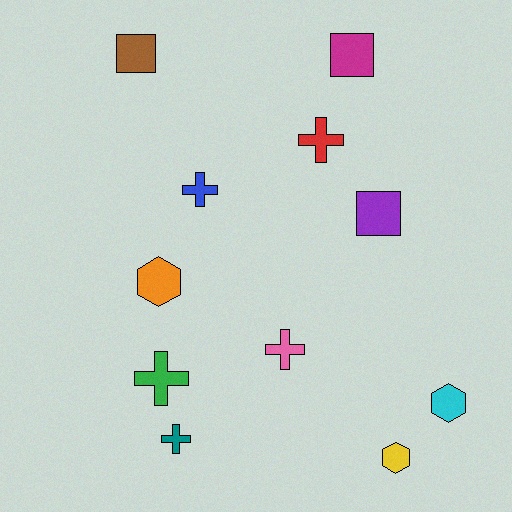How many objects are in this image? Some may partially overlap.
There are 11 objects.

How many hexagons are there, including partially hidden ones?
There are 3 hexagons.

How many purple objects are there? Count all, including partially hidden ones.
There is 1 purple object.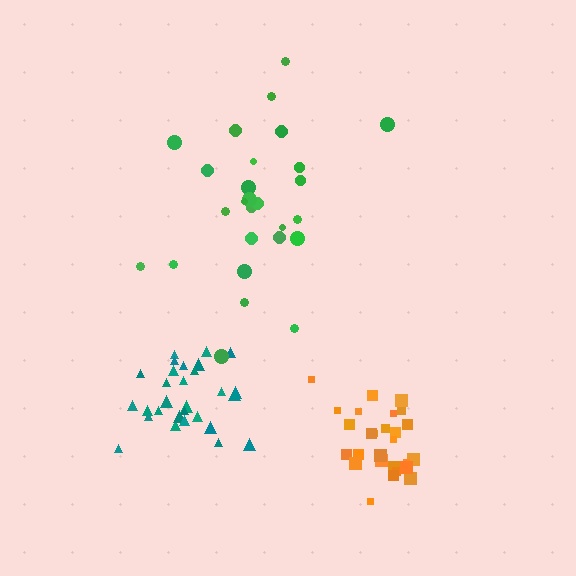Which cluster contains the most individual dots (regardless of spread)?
Teal (29).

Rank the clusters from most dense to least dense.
orange, teal, green.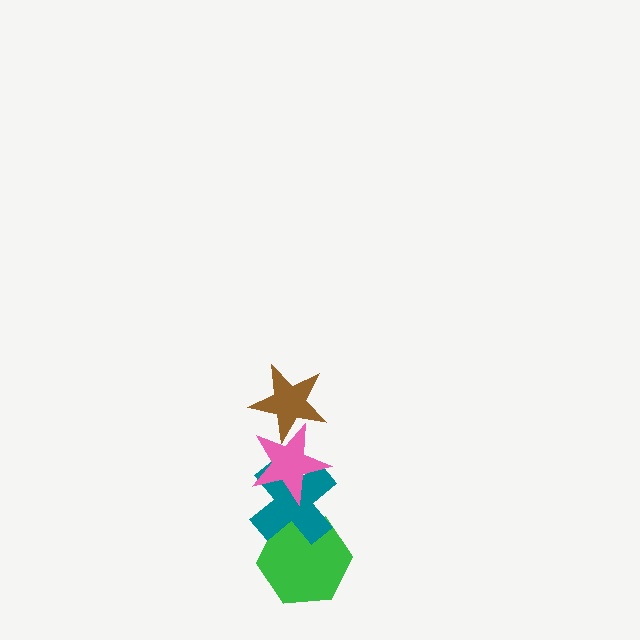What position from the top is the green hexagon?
The green hexagon is 4th from the top.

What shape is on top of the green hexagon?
The teal cross is on top of the green hexagon.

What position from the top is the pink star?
The pink star is 2nd from the top.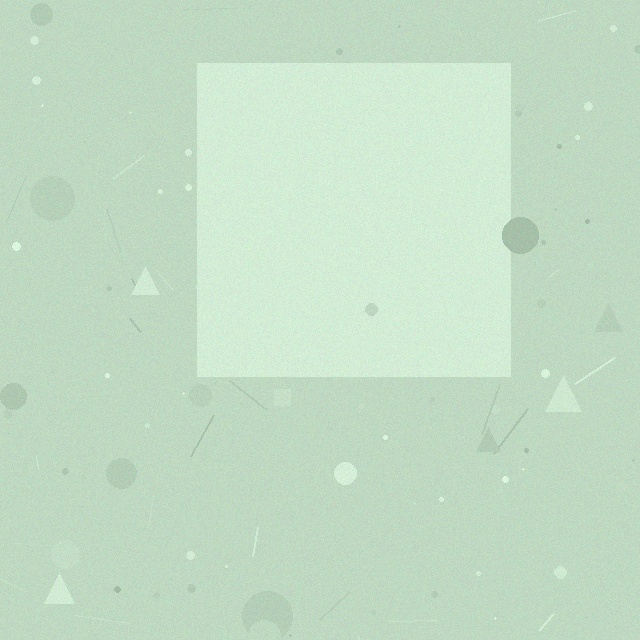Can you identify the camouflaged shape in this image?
The camouflaged shape is a square.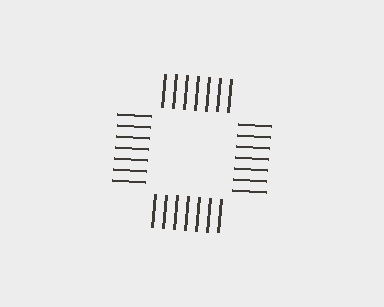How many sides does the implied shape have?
4 sides — the line-ends trace a square.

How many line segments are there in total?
28 — 7 along each of the 4 edges.